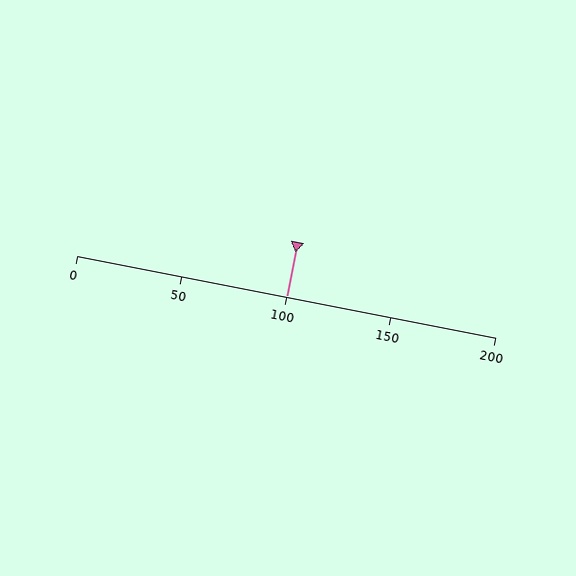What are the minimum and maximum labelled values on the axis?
The axis runs from 0 to 200.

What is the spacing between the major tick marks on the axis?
The major ticks are spaced 50 apart.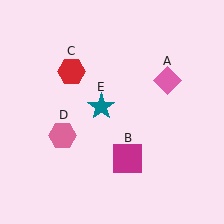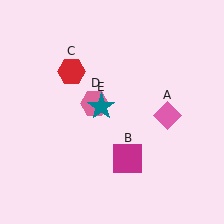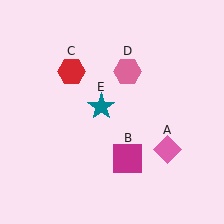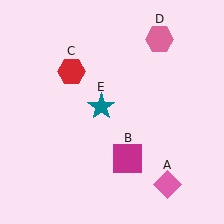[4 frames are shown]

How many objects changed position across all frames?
2 objects changed position: pink diamond (object A), pink hexagon (object D).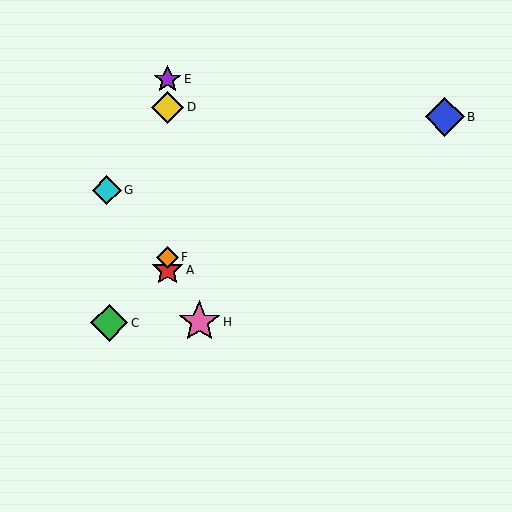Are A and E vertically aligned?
Yes, both are at x≈167.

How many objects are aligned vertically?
4 objects (A, D, E, F) are aligned vertically.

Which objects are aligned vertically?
Objects A, D, E, F are aligned vertically.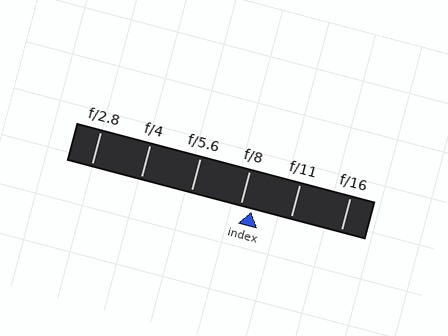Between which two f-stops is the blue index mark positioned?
The index mark is between f/8 and f/11.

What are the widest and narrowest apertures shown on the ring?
The widest aperture shown is f/2.8 and the narrowest is f/16.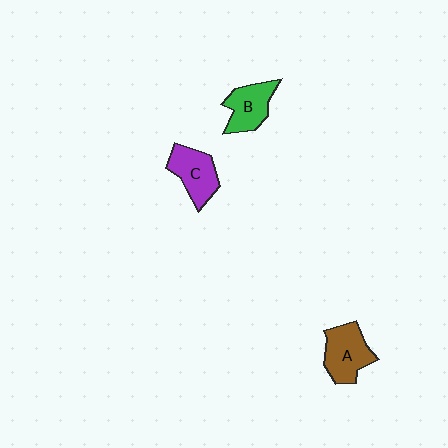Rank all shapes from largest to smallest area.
From largest to smallest: A (brown), C (purple), B (green).